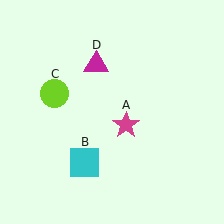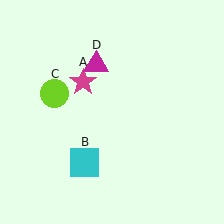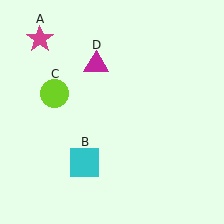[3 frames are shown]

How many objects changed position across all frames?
1 object changed position: magenta star (object A).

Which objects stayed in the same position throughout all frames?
Cyan square (object B) and lime circle (object C) and magenta triangle (object D) remained stationary.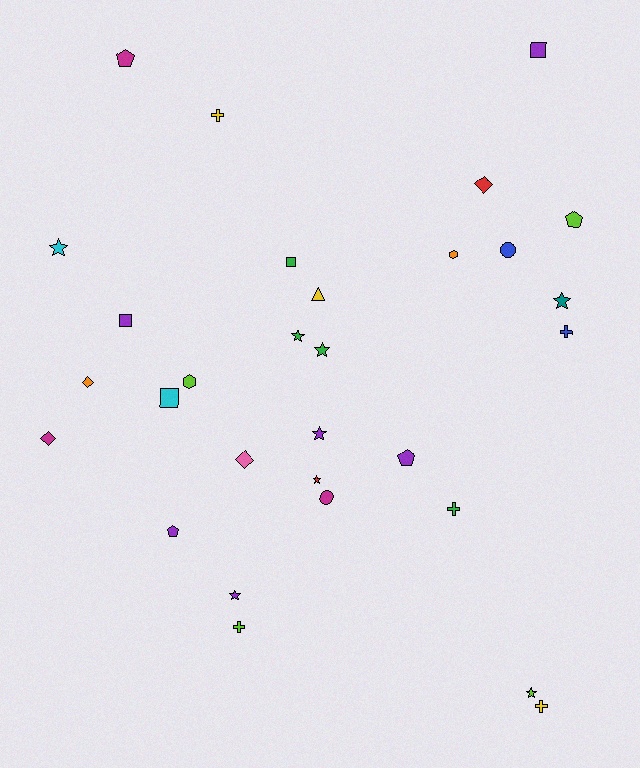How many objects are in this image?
There are 30 objects.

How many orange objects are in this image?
There are 2 orange objects.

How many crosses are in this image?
There are 5 crosses.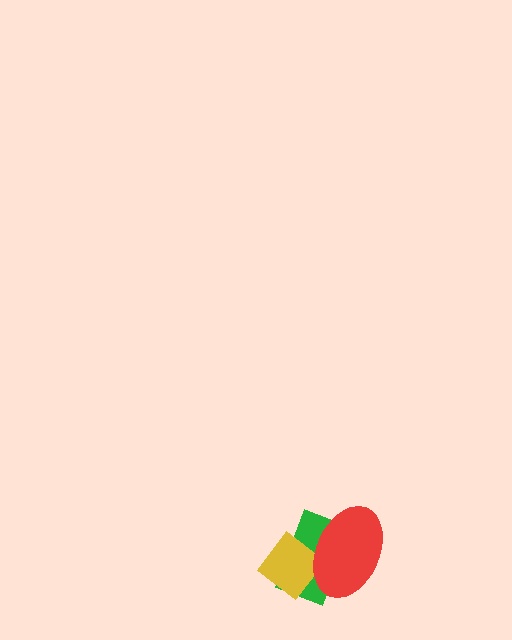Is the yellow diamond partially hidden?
Yes, it is partially covered by another shape.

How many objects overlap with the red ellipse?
2 objects overlap with the red ellipse.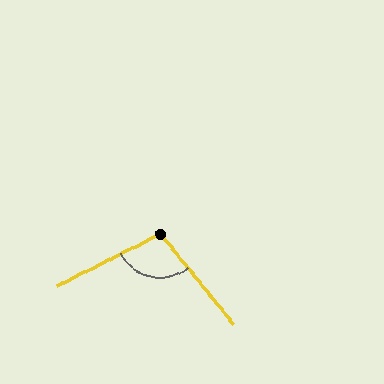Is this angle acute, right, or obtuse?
It is obtuse.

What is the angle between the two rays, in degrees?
Approximately 102 degrees.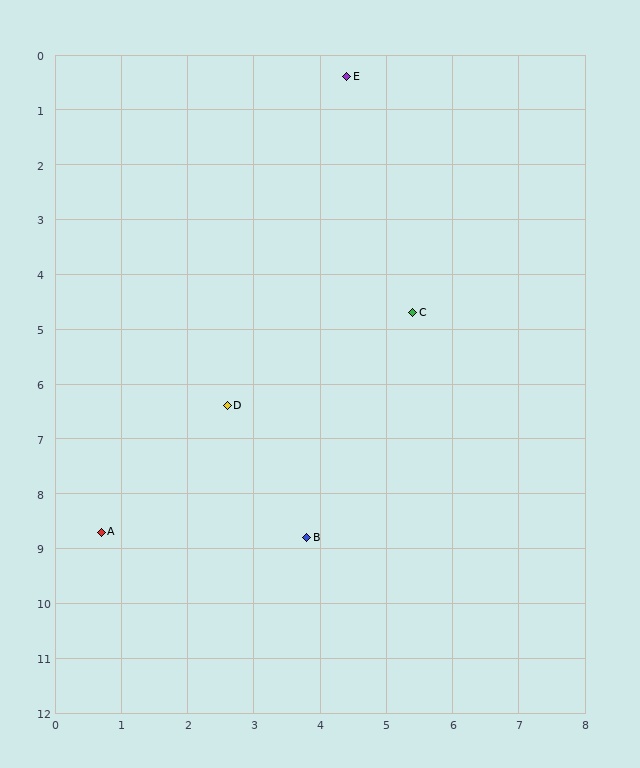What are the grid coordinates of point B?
Point B is at approximately (3.8, 8.8).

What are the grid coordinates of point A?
Point A is at approximately (0.7, 8.7).